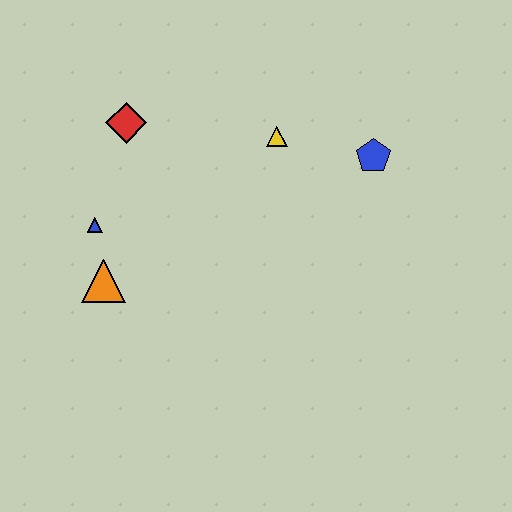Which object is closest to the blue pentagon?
The yellow triangle is closest to the blue pentagon.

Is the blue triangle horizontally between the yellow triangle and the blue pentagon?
No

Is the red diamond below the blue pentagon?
No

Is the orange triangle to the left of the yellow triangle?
Yes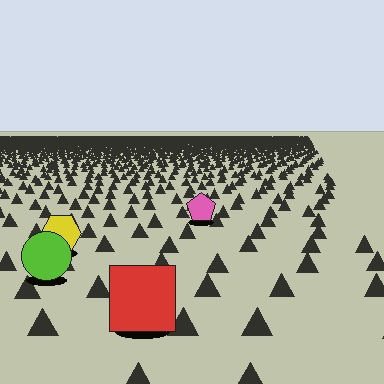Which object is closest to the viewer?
The red square is closest. The texture marks near it are larger and more spread out.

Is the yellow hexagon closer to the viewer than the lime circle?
No. The lime circle is closer — you can tell from the texture gradient: the ground texture is coarser near it.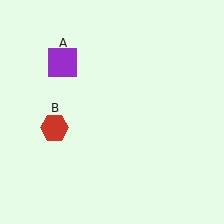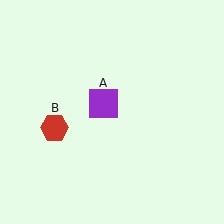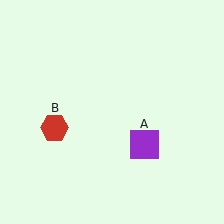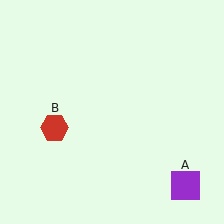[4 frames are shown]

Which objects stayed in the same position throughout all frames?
Red hexagon (object B) remained stationary.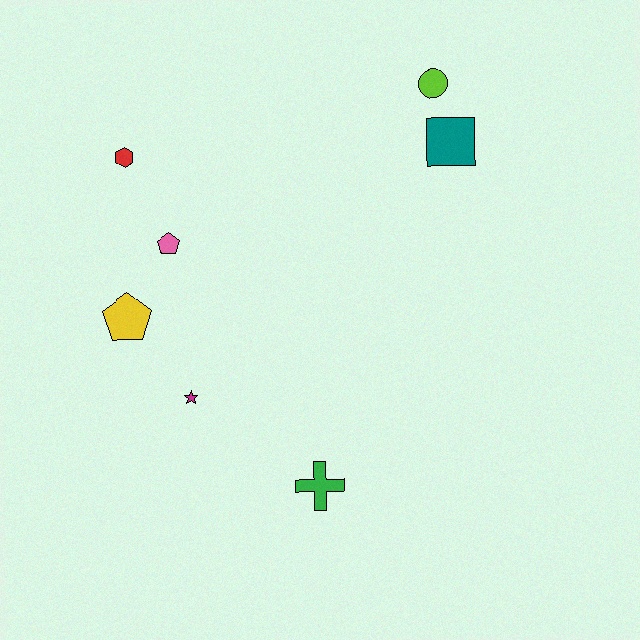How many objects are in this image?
There are 7 objects.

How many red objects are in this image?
There is 1 red object.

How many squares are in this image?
There is 1 square.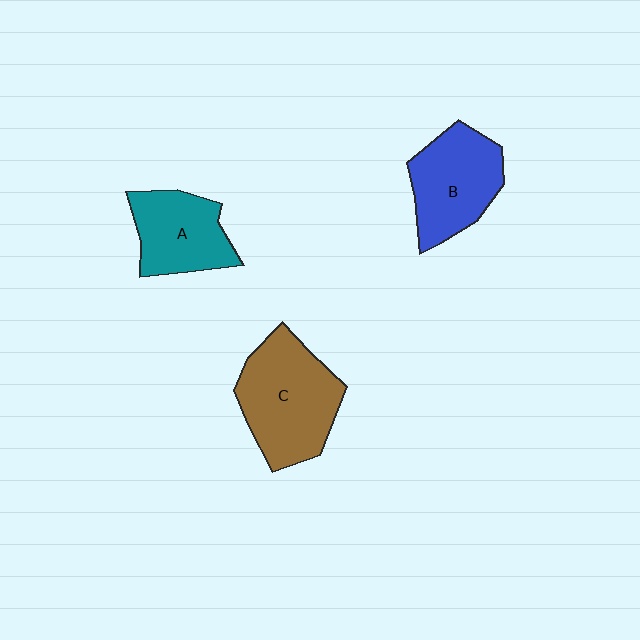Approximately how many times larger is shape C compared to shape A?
Approximately 1.4 times.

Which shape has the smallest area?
Shape A (teal).